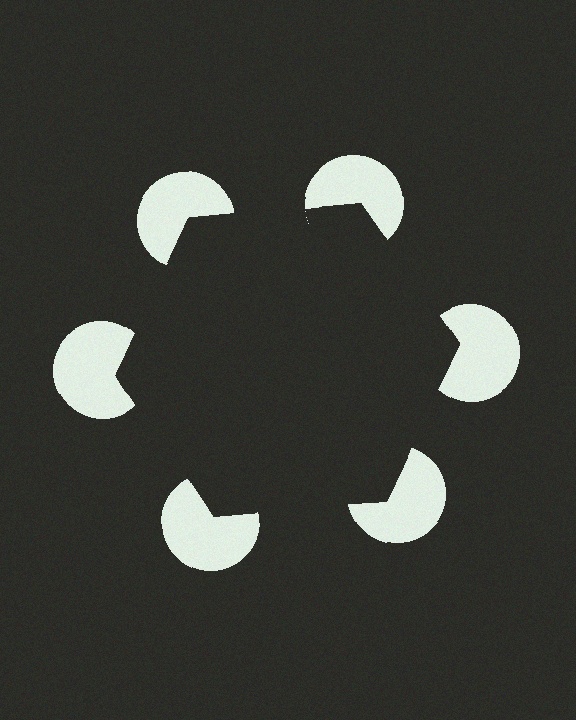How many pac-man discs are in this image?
There are 6 — one at each vertex of the illusory hexagon.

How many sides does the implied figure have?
6 sides.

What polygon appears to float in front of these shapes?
An illusory hexagon — its edges are inferred from the aligned wedge cuts in the pac-man discs, not physically drawn.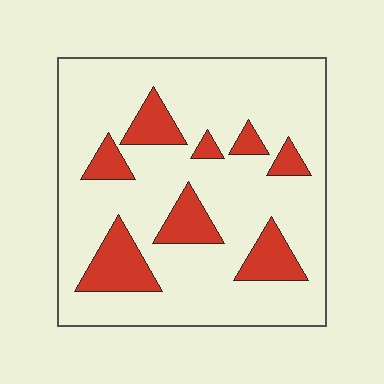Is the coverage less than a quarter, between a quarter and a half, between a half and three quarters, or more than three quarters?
Less than a quarter.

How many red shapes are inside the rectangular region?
8.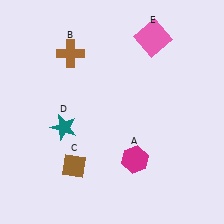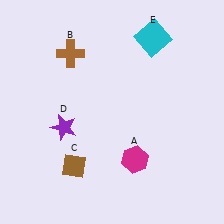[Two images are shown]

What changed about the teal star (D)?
In Image 1, D is teal. In Image 2, it changed to purple.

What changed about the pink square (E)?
In Image 1, E is pink. In Image 2, it changed to cyan.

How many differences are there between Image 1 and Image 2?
There are 2 differences between the two images.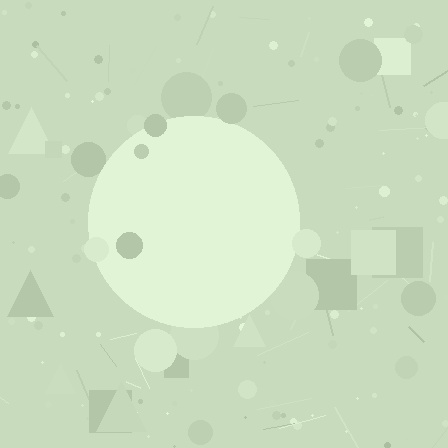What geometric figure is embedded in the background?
A circle is embedded in the background.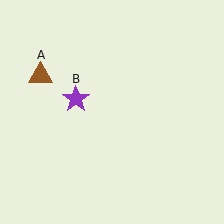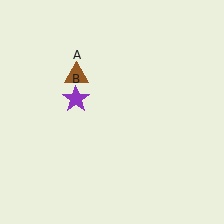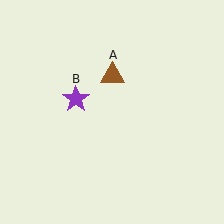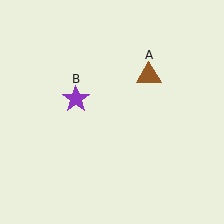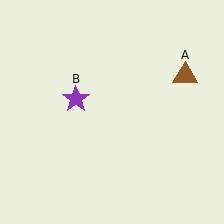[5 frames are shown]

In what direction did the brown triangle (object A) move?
The brown triangle (object A) moved right.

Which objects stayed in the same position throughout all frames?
Purple star (object B) remained stationary.